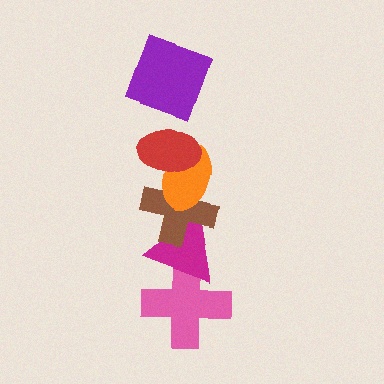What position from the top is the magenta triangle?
The magenta triangle is 5th from the top.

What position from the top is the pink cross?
The pink cross is 6th from the top.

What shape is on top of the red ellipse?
The purple square is on top of the red ellipse.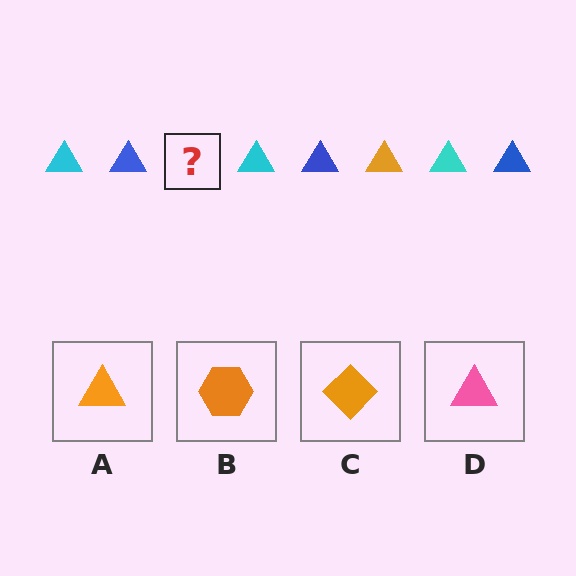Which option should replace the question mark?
Option A.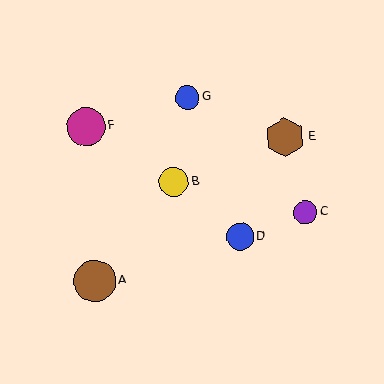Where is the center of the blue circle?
The center of the blue circle is at (187, 98).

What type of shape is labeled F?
Shape F is a magenta circle.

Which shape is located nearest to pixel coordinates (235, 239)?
The blue circle (labeled D) at (240, 236) is nearest to that location.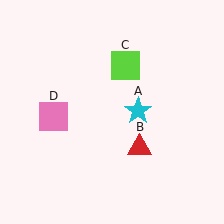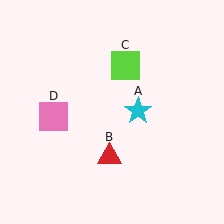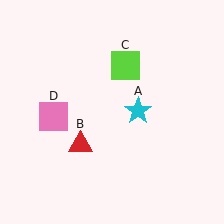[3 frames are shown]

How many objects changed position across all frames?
1 object changed position: red triangle (object B).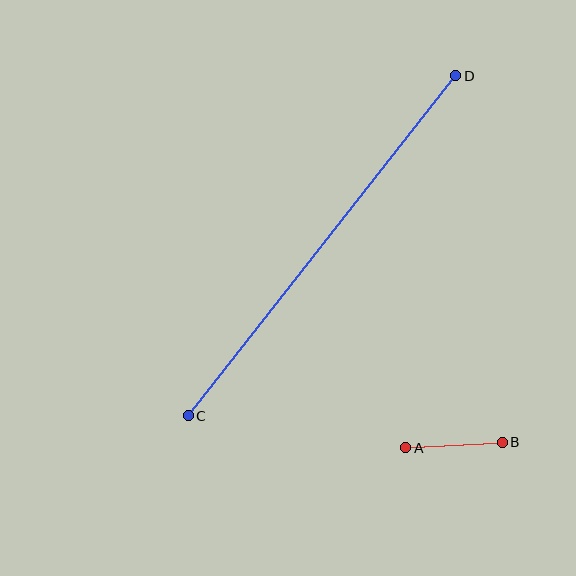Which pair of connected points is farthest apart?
Points C and D are farthest apart.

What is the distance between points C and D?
The distance is approximately 433 pixels.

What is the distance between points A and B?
The distance is approximately 97 pixels.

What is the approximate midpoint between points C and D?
The midpoint is at approximately (322, 246) pixels.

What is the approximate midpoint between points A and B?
The midpoint is at approximately (454, 445) pixels.